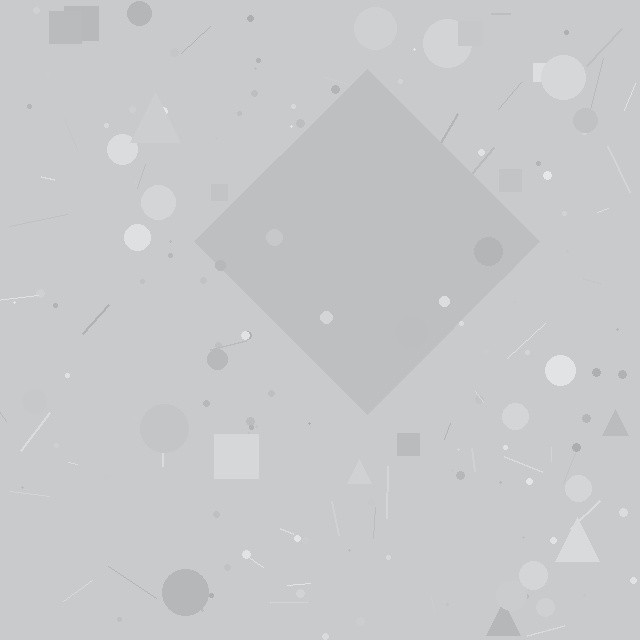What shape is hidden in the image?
A diamond is hidden in the image.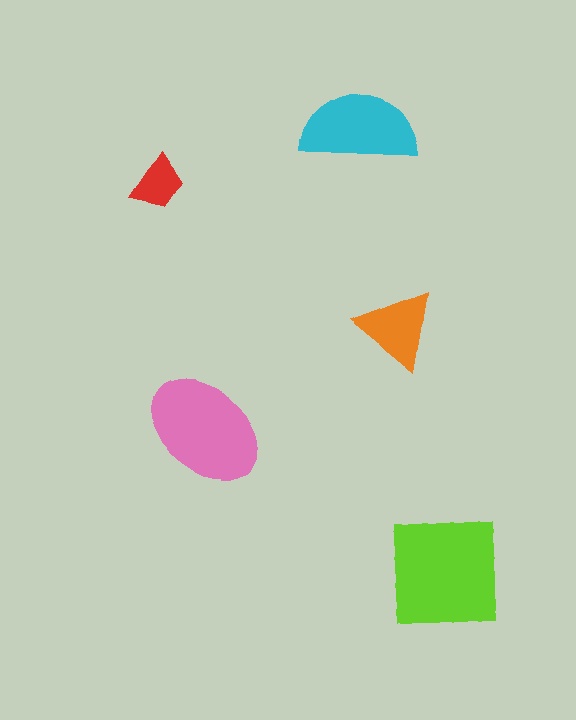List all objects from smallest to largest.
The red trapezoid, the orange triangle, the cyan semicircle, the pink ellipse, the lime square.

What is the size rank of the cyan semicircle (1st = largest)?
3rd.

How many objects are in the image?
There are 5 objects in the image.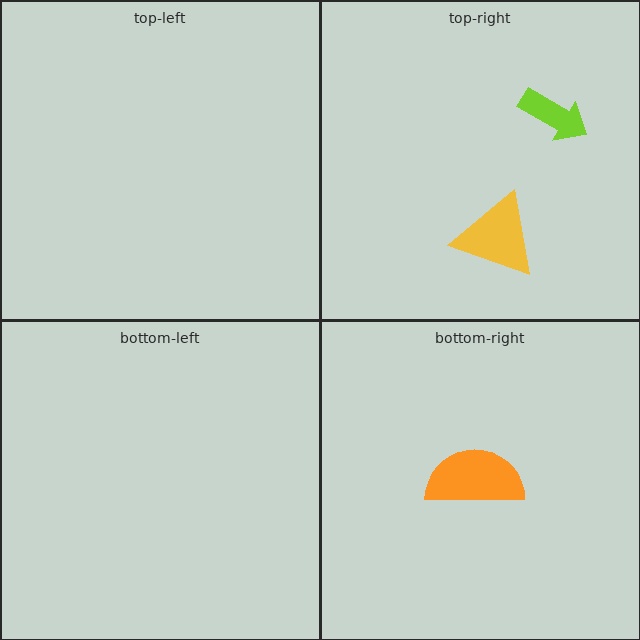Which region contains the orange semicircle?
The bottom-right region.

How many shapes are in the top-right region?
2.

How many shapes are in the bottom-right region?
1.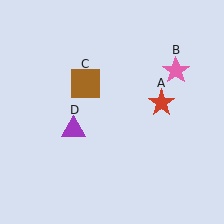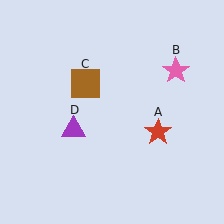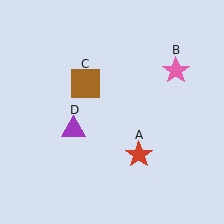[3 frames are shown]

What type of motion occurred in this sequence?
The red star (object A) rotated clockwise around the center of the scene.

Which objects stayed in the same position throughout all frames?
Pink star (object B) and brown square (object C) and purple triangle (object D) remained stationary.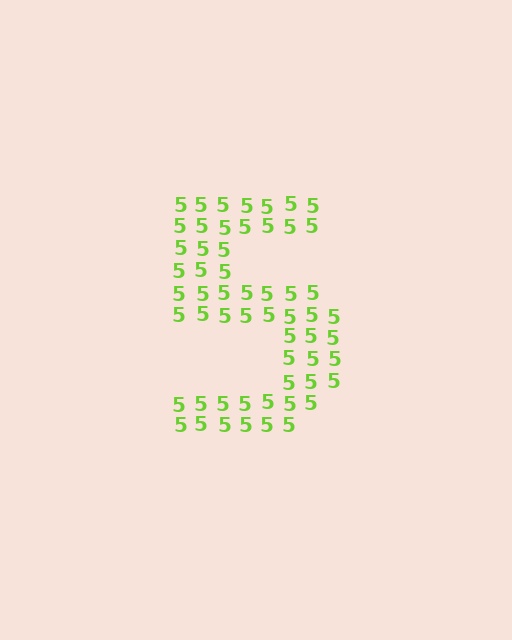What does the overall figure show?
The overall figure shows the digit 5.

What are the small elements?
The small elements are digit 5's.